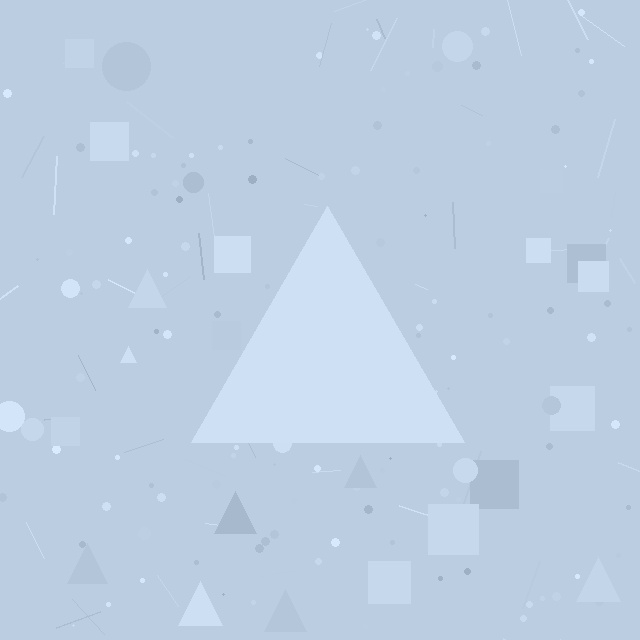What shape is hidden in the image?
A triangle is hidden in the image.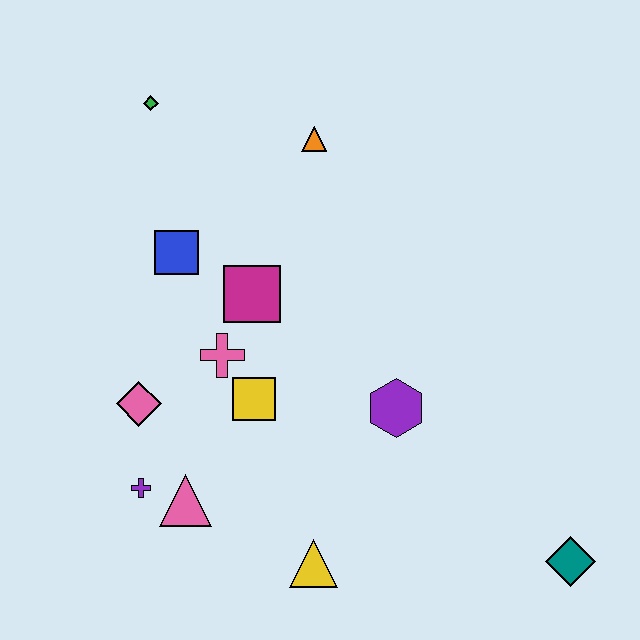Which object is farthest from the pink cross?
The teal diamond is farthest from the pink cross.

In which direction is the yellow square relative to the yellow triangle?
The yellow square is above the yellow triangle.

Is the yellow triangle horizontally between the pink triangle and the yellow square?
No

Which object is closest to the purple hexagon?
The yellow square is closest to the purple hexagon.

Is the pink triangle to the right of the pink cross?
No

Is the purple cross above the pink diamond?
No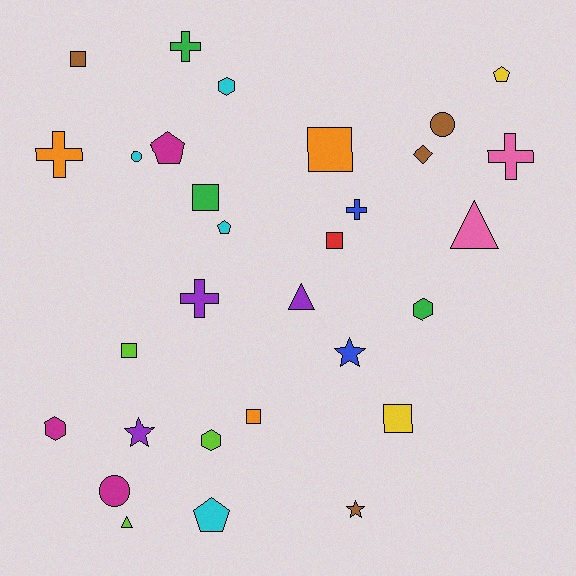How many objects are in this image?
There are 30 objects.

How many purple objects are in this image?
There are 3 purple objects.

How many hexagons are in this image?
There are 4 hexagons.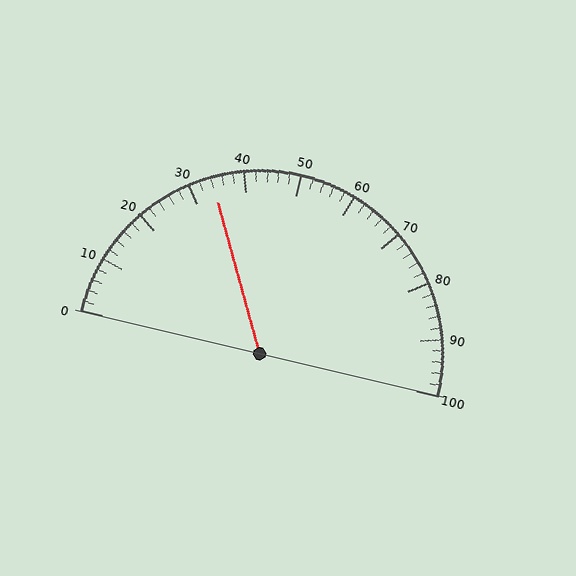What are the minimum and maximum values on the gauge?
The gauge ranges from 0 to 100.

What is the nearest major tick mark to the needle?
The nearest major tick mark is 30.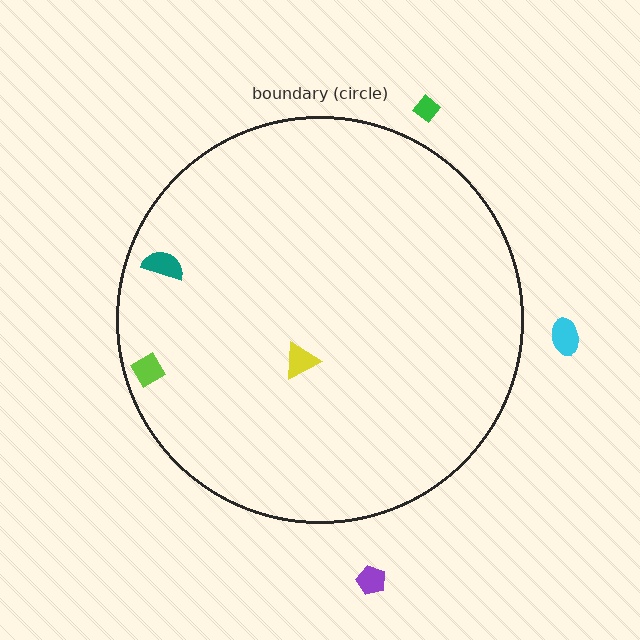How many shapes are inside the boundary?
3 inside, 3 outside.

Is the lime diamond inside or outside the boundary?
Inside.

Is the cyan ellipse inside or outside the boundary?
Outside.